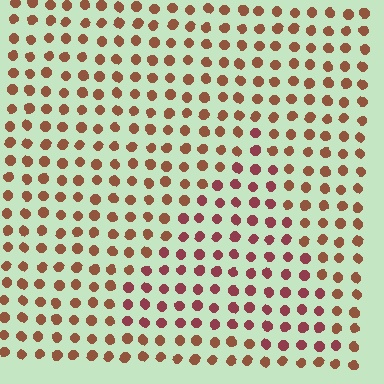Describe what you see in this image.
The image is filled with small brown elements in a uniform arrangement. A triangle-shaped region is visible where the elements are tinted to a slightly different hue, forming a subtle color boundary.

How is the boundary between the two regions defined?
The boundary is defined purely by a slight shift in hue (about 30 degrees). Spacing, size, and orientation are identical on both sides.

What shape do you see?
I see a triangle.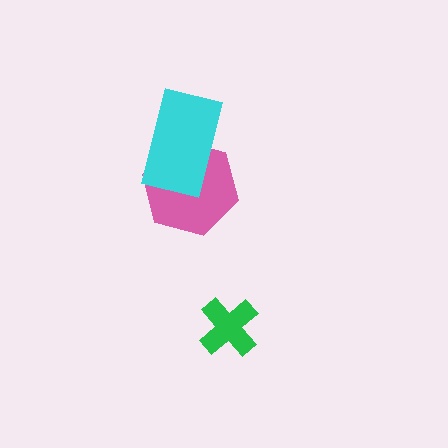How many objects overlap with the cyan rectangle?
1 object overlaps with the cyan rectangle.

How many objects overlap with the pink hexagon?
1 object overlaps with the pink hexagon.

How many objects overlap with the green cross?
0 objects overlap with the green cross.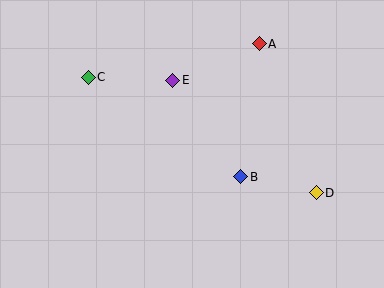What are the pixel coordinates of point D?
Point D is at (316, 193).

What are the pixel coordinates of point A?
Point A is at (259, 44).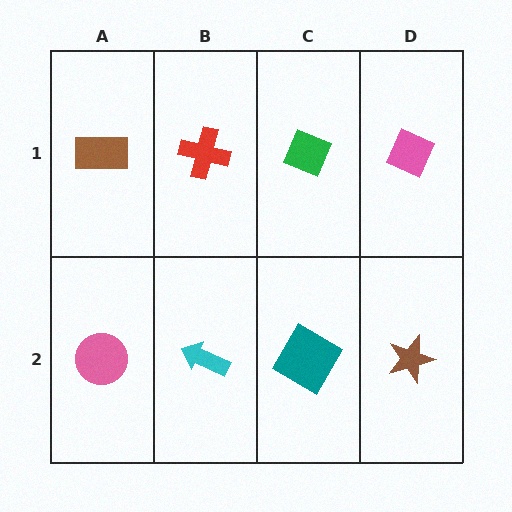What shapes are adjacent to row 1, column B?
A cyan arrow (row 2, column B), a brown rectangle (row 1, column A), a green diamond (row 1, column C).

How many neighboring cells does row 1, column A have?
2.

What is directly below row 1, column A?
A pink circle.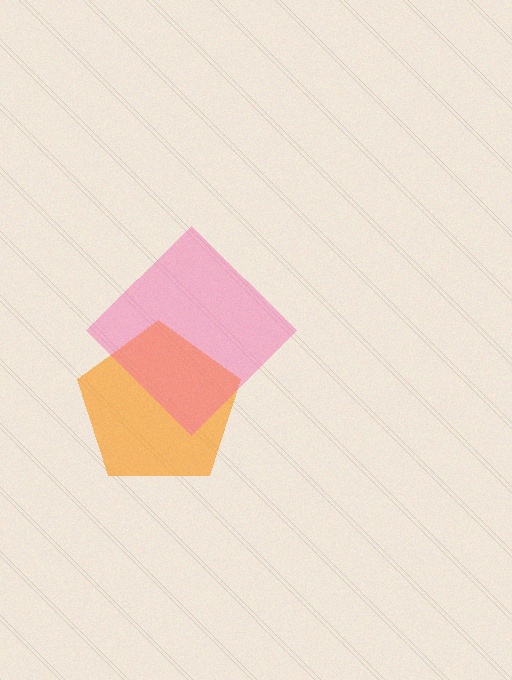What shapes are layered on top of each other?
The layered shapes are: an orange pentagon, a pink diamond.